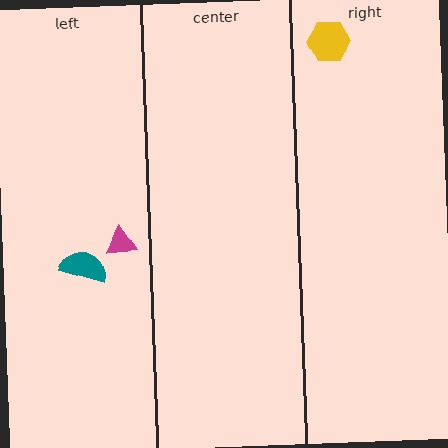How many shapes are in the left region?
2.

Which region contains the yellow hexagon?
The right region.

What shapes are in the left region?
The magenta triangle, the teal semicircle.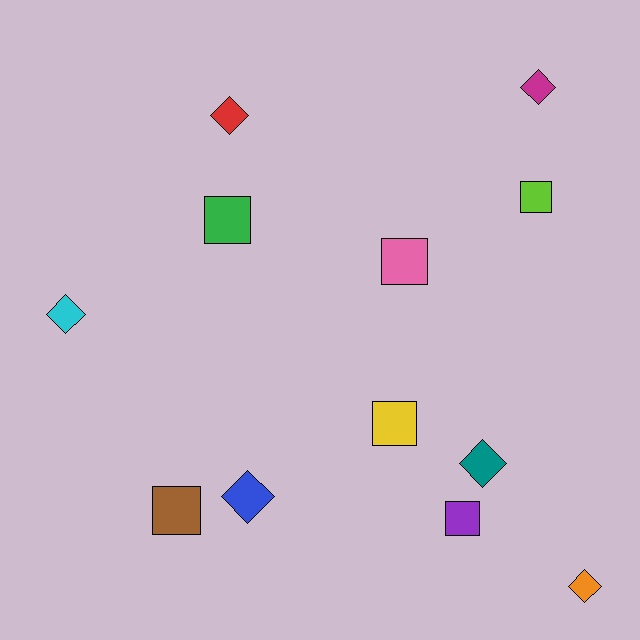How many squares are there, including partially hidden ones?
There are 6 squares.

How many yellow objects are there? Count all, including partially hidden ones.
There is 1 yellow object.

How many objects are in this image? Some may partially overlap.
There are 12 objects.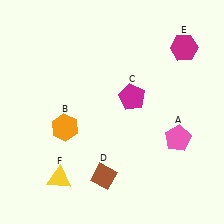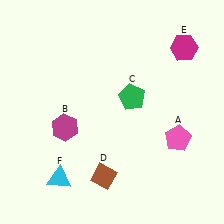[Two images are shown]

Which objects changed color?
B changed from orange to magenta. C changed from magenta to green. F changed from yellow to cyan.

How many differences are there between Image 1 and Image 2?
There are 3 differences between the two images.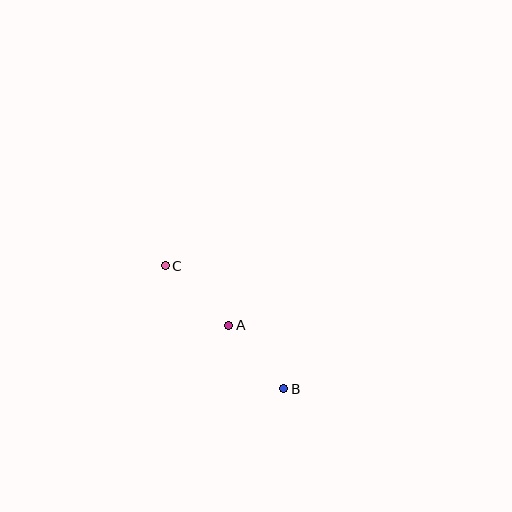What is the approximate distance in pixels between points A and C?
The distance between A and C is approximately 87 pixels.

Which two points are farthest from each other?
Points B and C are farthest from each other.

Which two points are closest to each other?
Points A and B are closest to each other.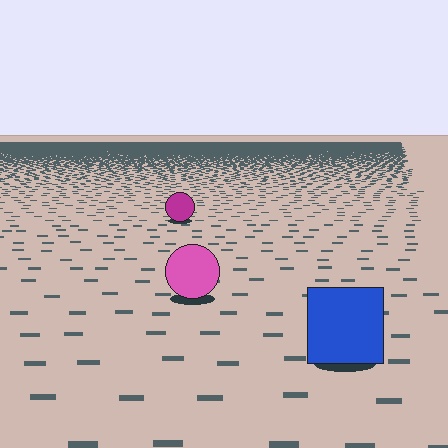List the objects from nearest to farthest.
From nearest to farthest: the blue square, the pink circle, the magenta circle.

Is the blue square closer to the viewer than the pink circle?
Yes. The blue square is closer — you can tell from the texture gradient: the ground texture is coarser near it.